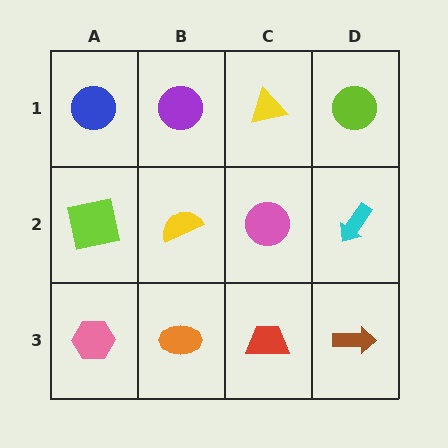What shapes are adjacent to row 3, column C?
A pink circle (row 2, column C), an orange ellipse (row 3, column B), a brown arrow (row 3, column D).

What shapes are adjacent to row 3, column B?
A yellow semicircle (row 2, column B), a pink hexagon (row 3, column A), a red trapezoid (row 3, column C).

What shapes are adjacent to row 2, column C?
A yellow triangle (row 1, column C), a red trapezoid (row 3, column C), a yellow semicircle (row 2, column B), a cyan arrow (row 2, column D).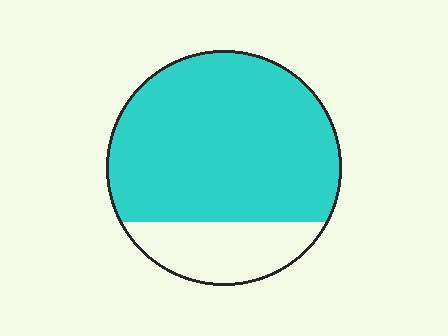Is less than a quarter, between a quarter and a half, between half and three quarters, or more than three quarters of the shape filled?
More than three quarters.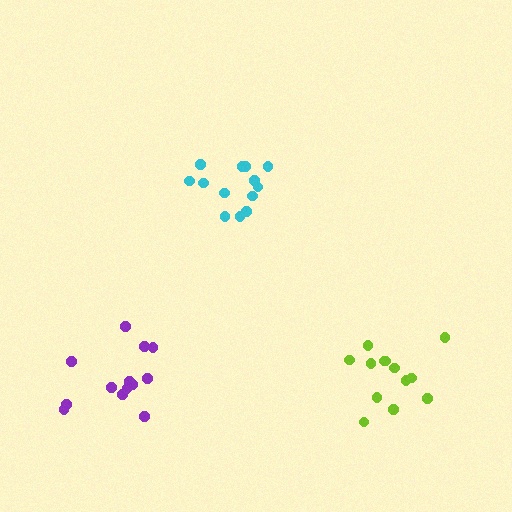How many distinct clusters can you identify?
There are 3 distinct clusters.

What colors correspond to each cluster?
The clusters are colored: cyan, purple, lime.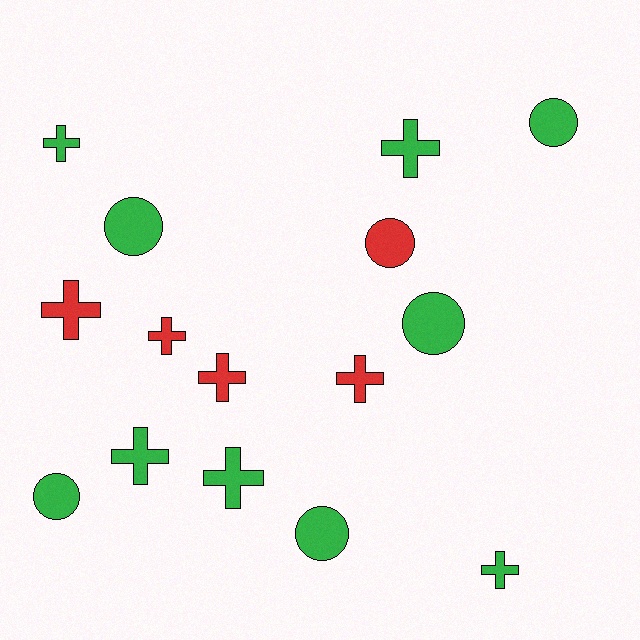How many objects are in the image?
There are 15 objects.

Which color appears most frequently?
Green, with 10 objects.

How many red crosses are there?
There are 4 red crosses.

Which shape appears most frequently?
Cross, with 9 objects.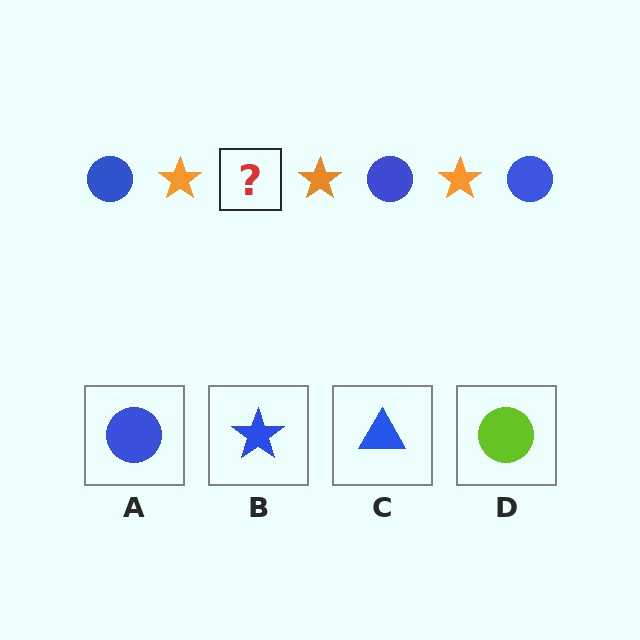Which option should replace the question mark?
Option A.